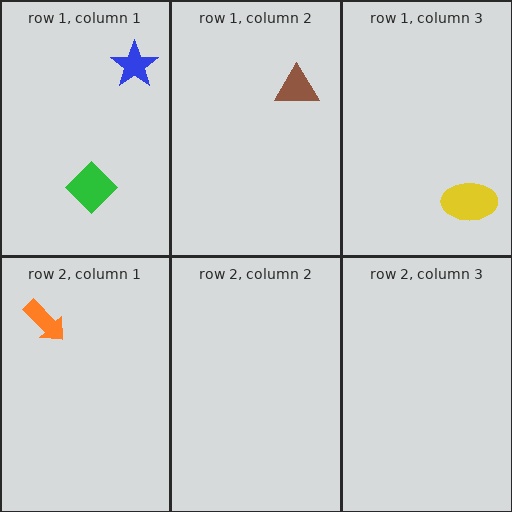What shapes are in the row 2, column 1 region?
The orange arrow.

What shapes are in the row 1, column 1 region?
The blue star, the green diamond.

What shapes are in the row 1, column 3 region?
The yellow ellipse.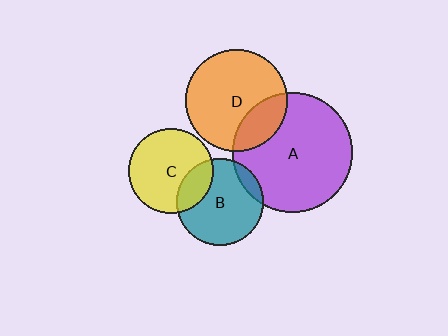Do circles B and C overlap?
Yes.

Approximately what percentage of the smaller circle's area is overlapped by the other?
Approximately 20%.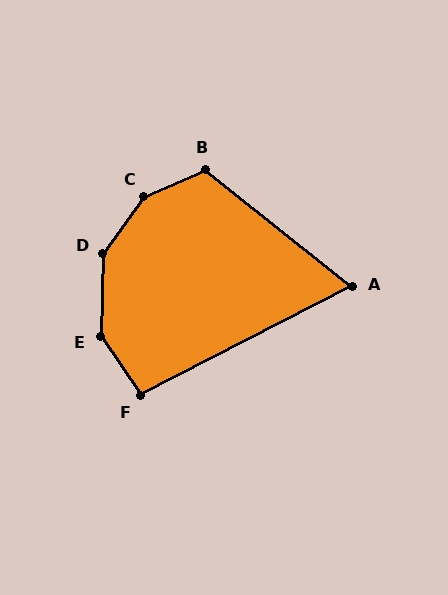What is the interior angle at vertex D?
Approximately 146 degrees (obtuse).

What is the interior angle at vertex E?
Approximately 145 degrees (obtuse).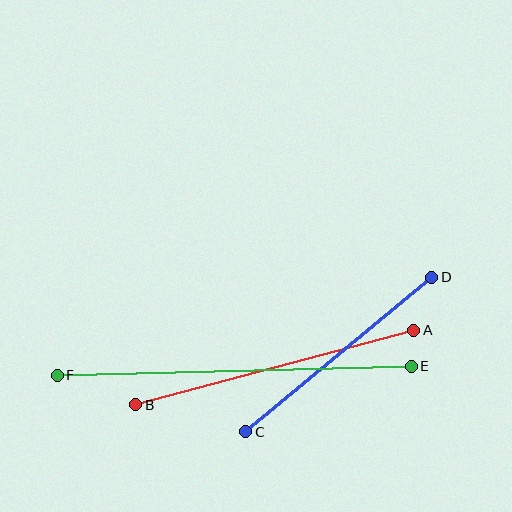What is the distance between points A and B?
The distance is approximately 288 pixels.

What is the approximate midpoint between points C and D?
The midpoint is at approximately (339, 354) pixels.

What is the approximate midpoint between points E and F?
The midpoint is at approximately (234, 371) pixels.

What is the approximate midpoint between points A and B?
The midpoint is at approximately (275, 367) pixels.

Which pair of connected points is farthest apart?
Points E and F are farthest apart.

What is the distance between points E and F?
The distance is approximately 354 pixels.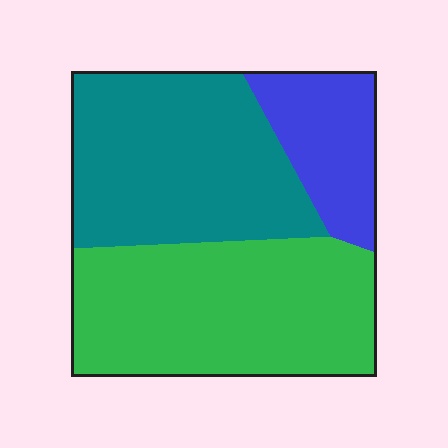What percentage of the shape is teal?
Teal takes up between a quarter and a half of the shape.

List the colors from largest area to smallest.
From largest to smallest: green, teal, blue.